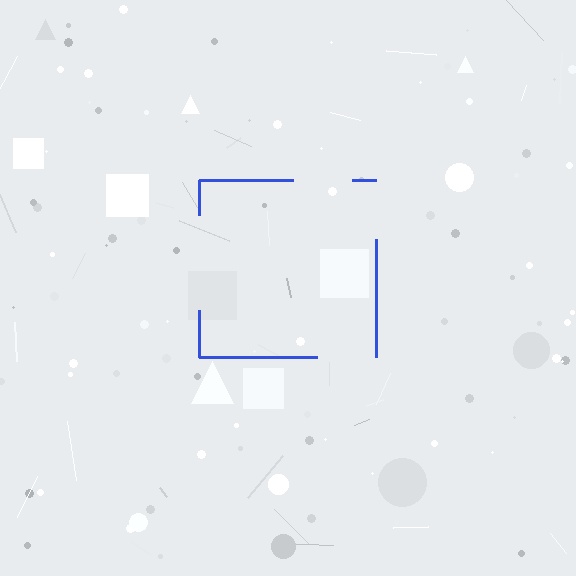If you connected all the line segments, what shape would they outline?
They would outline a square.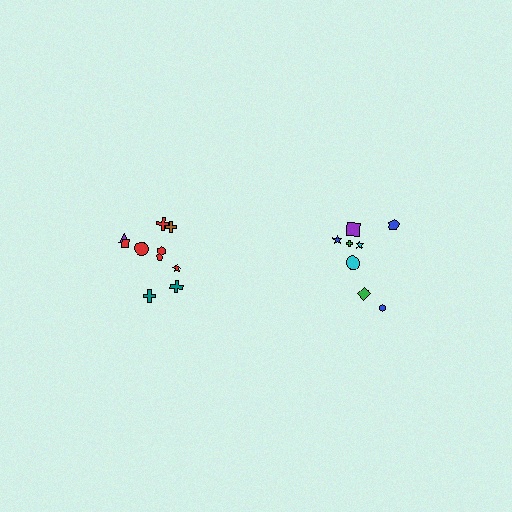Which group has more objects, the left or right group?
The left group.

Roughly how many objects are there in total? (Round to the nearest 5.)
Roughly 20 objects in total.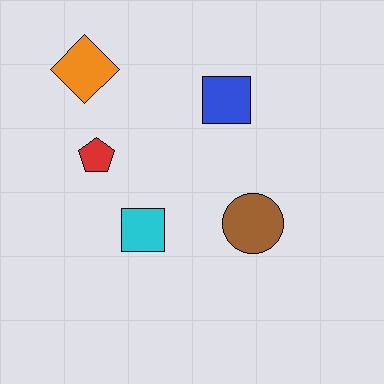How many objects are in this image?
There are 5 objects.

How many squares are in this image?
There are 2 squares.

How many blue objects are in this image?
There is 1 blue object.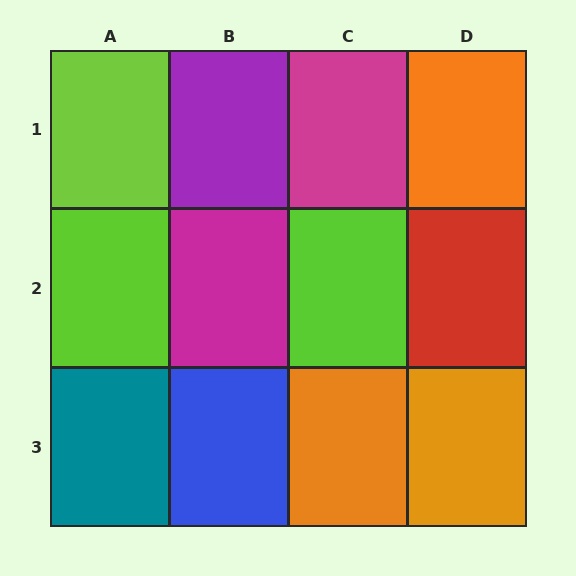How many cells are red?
1 cell is red.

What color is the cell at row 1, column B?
Purple.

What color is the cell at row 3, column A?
Teal.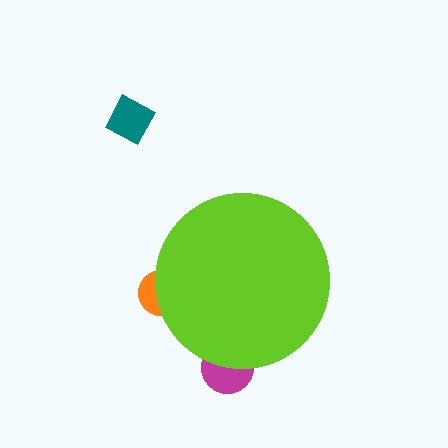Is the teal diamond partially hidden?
No, the teal diamond is fully visible.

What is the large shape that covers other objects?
A lime circle.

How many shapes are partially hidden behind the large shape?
2 shapes are partially hidden.